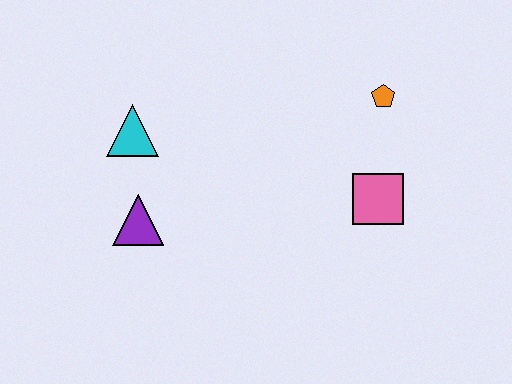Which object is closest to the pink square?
The orange pentagon is closest to the pink square.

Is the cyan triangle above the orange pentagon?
No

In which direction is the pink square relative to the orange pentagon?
The pink square is below the orange pentagon.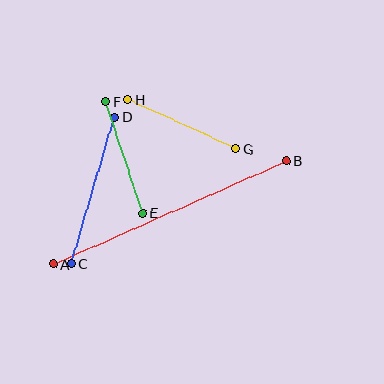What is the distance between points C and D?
The distance is approximately 153 pixels.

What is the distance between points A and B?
The distance is approximately 255 pixels.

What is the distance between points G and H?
The distance is approximately 119 pixels.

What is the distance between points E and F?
The distance is approximately 117 pixels.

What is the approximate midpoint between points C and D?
The midpoint is at approximately (93, 191) pixels.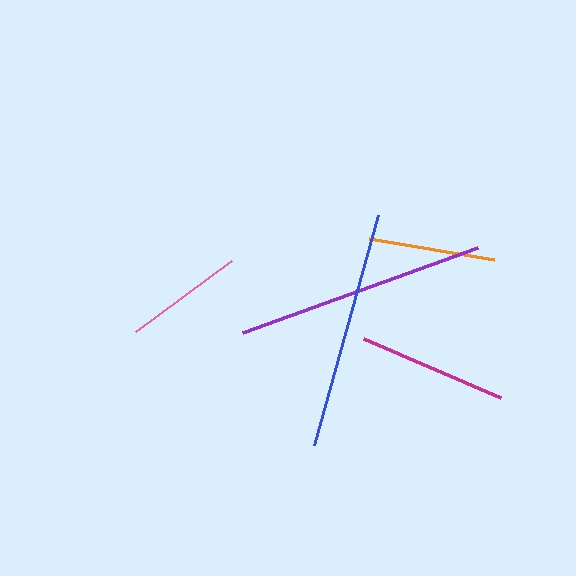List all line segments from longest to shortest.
From longest to shortest: purple, blue, magenta, orange, pink.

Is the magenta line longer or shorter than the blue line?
The blue line is longer than the magenta line.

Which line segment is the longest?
The purple line is the longest at approximately 249 pixels.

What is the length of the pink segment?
The pink segment is approximately 120 pixels long.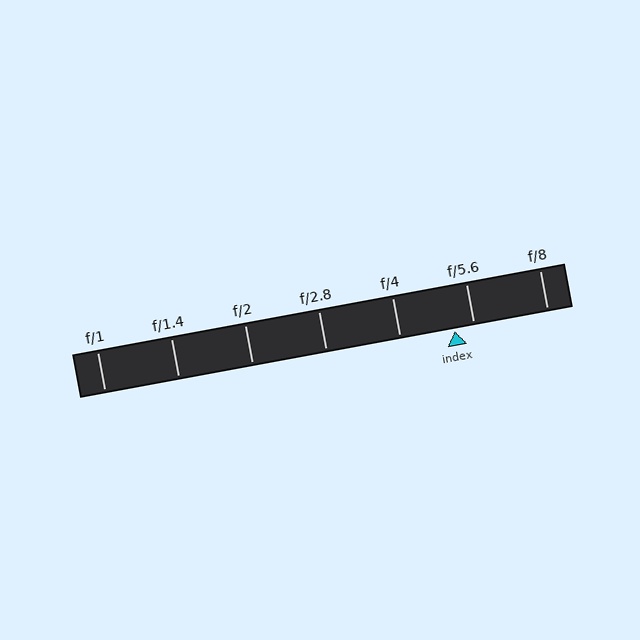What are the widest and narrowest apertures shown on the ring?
The widest aperture shown is f/1 and the narrowest is f/8.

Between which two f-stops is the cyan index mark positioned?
The index mark is between f/4 and f/5.6.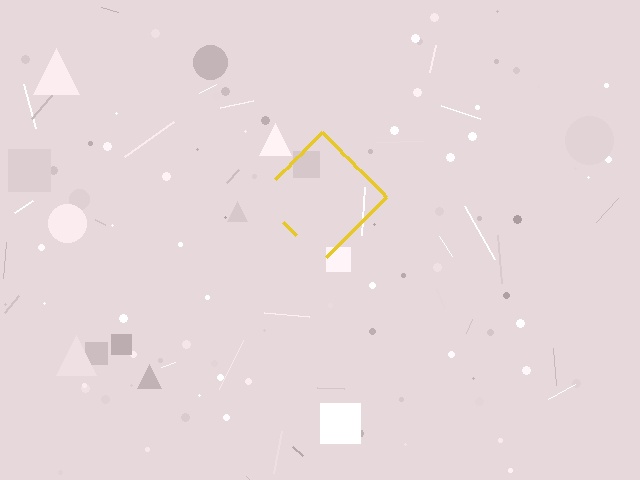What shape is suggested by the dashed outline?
The dashed outline suggests a diamond.